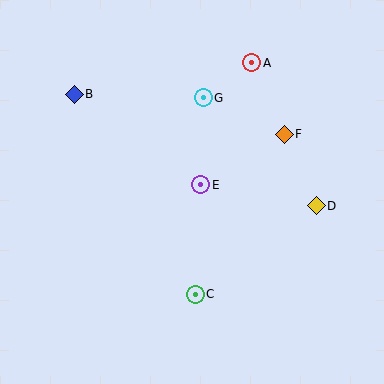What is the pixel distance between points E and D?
The distance between E and D is 117 pixels.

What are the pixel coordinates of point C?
Point C is at (195, 294).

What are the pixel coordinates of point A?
Point A is at (252, 63).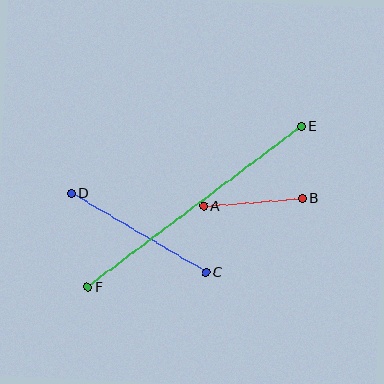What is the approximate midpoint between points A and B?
The midpoint is at approximately (253, 202) pixels.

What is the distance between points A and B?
The distance is approximately 98 pixels.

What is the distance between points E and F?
The distance is approximately 267 pixels.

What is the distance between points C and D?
The distance is approximately 156 pixels.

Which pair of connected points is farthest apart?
Points E and F are farthest apart.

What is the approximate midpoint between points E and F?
The midpoint is at approximately (194, 206) pixels.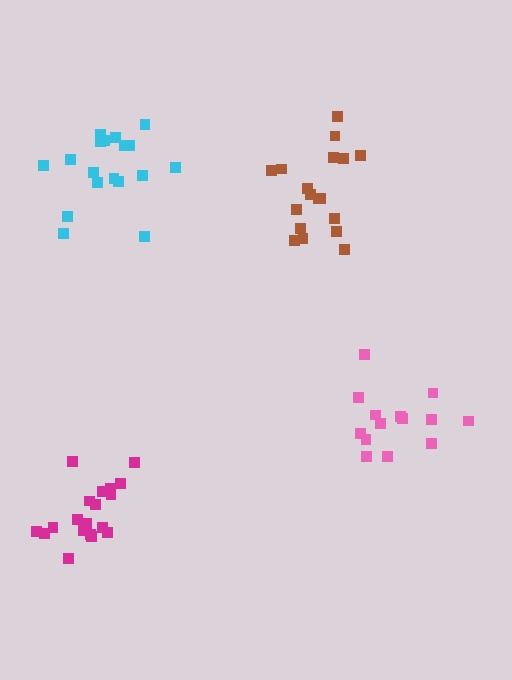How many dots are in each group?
Group 1: 19 dots, Group 2: 18 dots, Group 3: 18 dots, Group 4: 14 dots (69 total).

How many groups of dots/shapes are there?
There are 4 groups.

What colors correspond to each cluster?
The clusters are colored: magenta, brown, cyan, pink.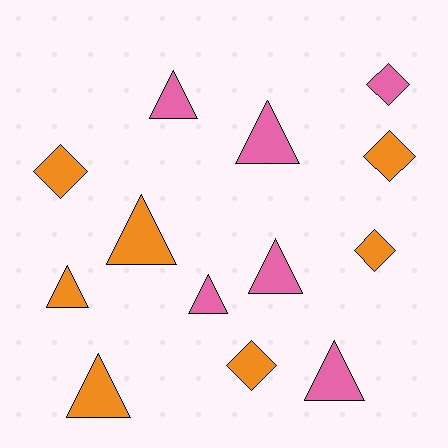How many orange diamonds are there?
There are 4 orange diamonds.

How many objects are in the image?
There are 13 objects.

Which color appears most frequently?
Orange, with 7 objects.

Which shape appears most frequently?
Triangle, with 8 objects.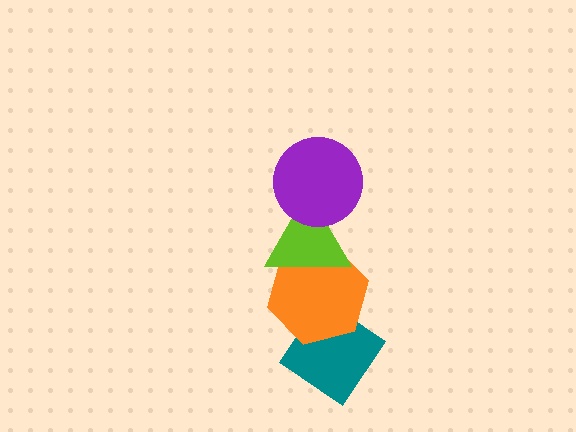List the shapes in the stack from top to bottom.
From top to bottom: the purple circle, the lime triangle, the orange hexagon, the teal diamond.